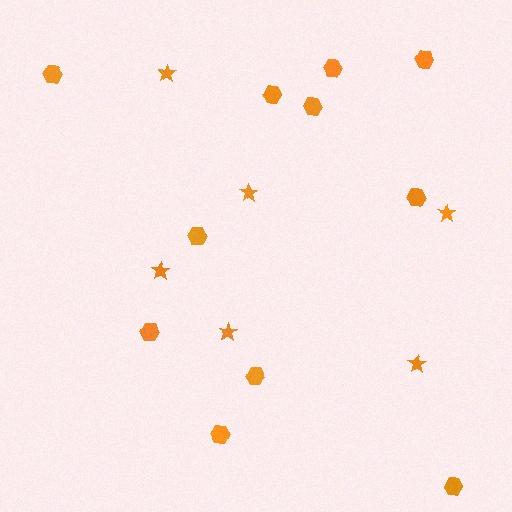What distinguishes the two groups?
There are 2 groups: one group of stars (6) and one group of hexagons (11).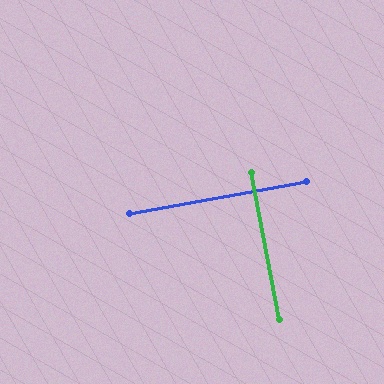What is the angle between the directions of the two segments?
Approximately 89 degrees.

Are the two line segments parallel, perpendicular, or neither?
Perpendicular — they meet at approximately 89°.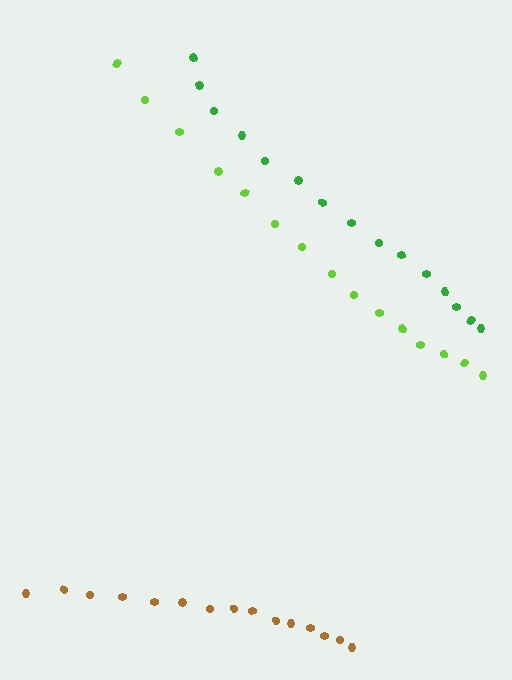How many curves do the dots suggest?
There are 3 distinct paths.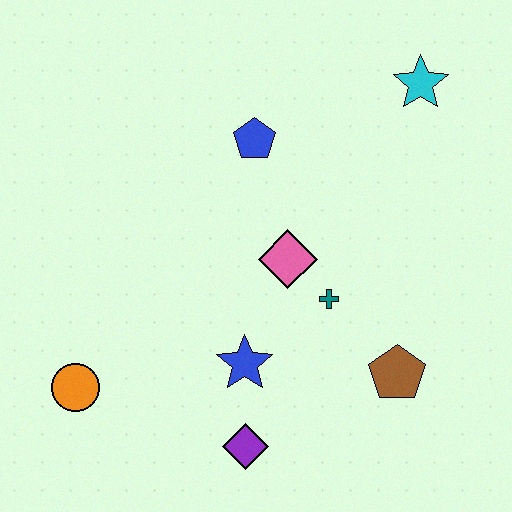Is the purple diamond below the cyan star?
Yes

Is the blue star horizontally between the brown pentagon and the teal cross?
No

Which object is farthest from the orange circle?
The cyan star is farthest from the orange circle.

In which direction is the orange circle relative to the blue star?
The orange circle is to the left of the blue star.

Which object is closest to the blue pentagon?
The pink diamond is closest to the blue pentagon.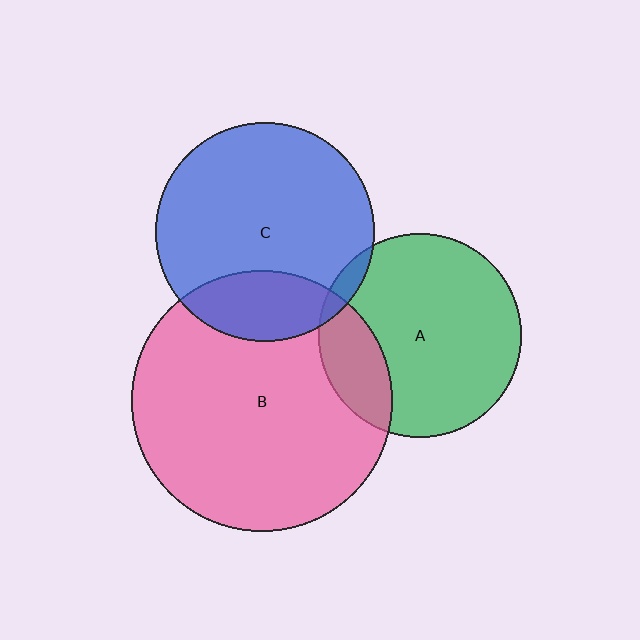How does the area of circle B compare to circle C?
Approximately 1.4 times.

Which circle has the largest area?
Circle B (pink).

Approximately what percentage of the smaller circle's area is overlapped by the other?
Approximately 20%.